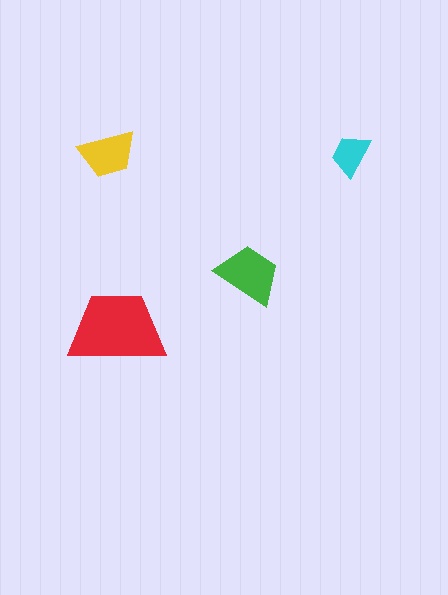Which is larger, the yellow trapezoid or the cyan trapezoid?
The yellow one.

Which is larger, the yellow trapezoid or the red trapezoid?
The red one.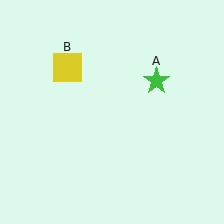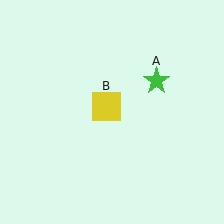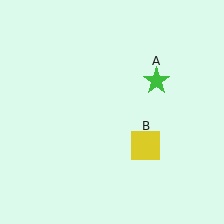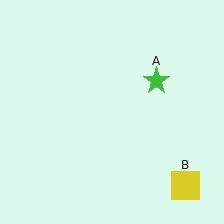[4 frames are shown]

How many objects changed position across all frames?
1 object changed position: yellow square (object B).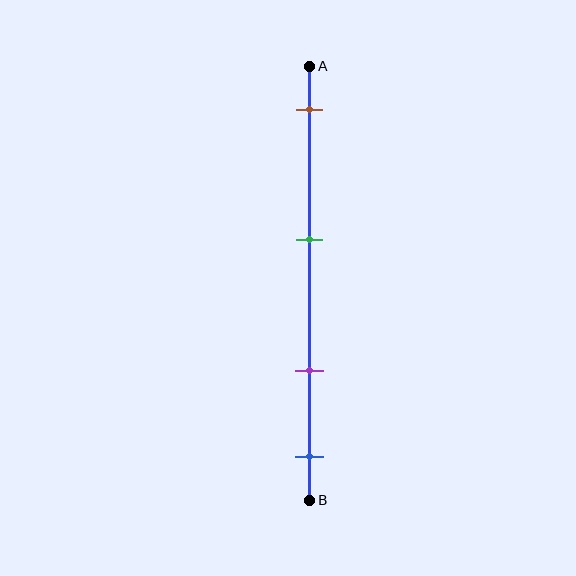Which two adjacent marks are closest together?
The purple and blue marks are the closest adjacent pair.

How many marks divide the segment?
There are 4 marks dividing the segment.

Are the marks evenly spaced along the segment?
No, the marks are not evenly spaced.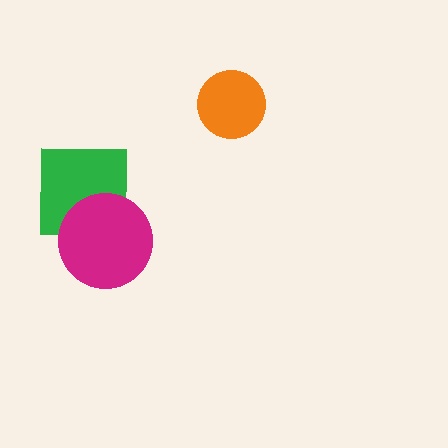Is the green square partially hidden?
Yes, it is partially covered by another shape.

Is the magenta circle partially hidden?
No, no other shape covers it.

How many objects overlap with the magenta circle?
1 object overlaps with the magenta circle.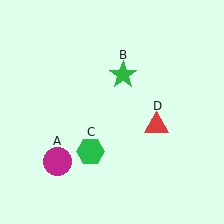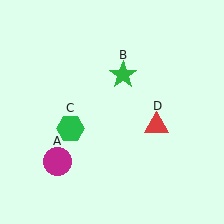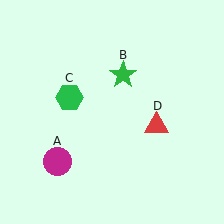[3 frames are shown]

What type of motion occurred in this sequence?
The green hexagon (object C) rotated clockwise around the center of the scene.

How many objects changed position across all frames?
1 object changed position: green hexagon (object C).